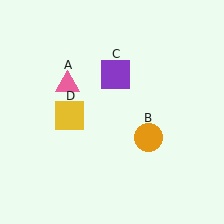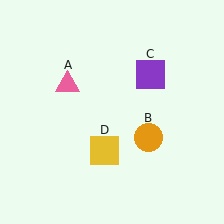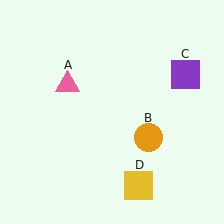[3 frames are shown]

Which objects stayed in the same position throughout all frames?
Pink triangle (object A) and orange circle (object B) remained stationary.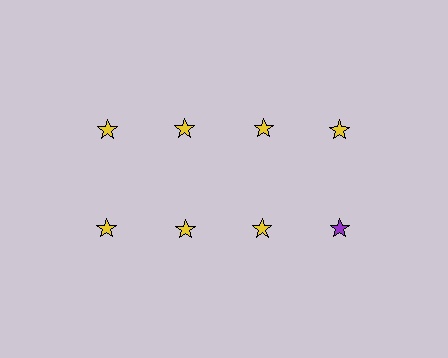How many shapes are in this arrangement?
There are 8 shapes arranged in a grid pattern.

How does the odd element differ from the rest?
It has a different color: purple instead of yellow.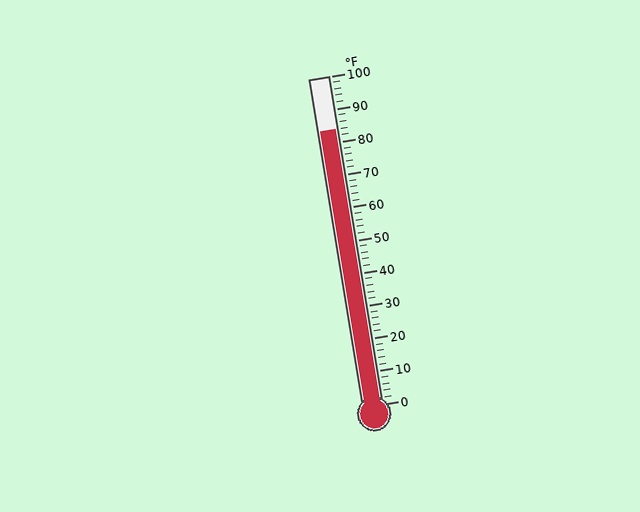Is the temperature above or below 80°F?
The temperature is above 80°F.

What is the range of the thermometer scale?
The thermometer scale ranges from 0°F to 100°F.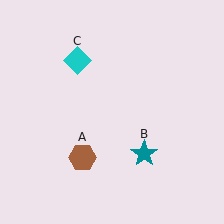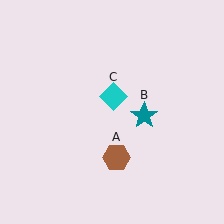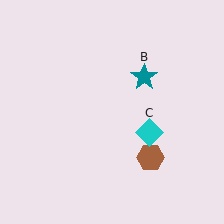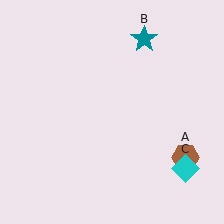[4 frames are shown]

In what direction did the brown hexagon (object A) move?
The brown hexagon (object A) moved right.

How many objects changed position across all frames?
3 objects changed position: brown hexagon (object A), teal star (object B), cyan diamond (object C).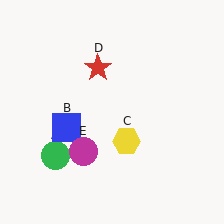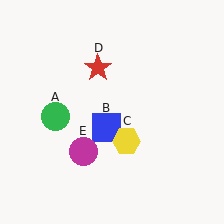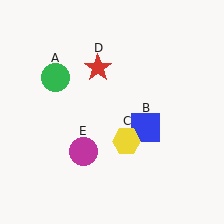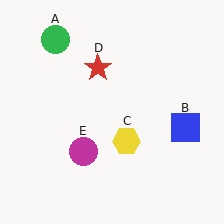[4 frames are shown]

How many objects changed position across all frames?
2 objects changed position: green circle (object A), blue square (object B).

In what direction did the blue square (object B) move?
The blue square (object B) moved right.